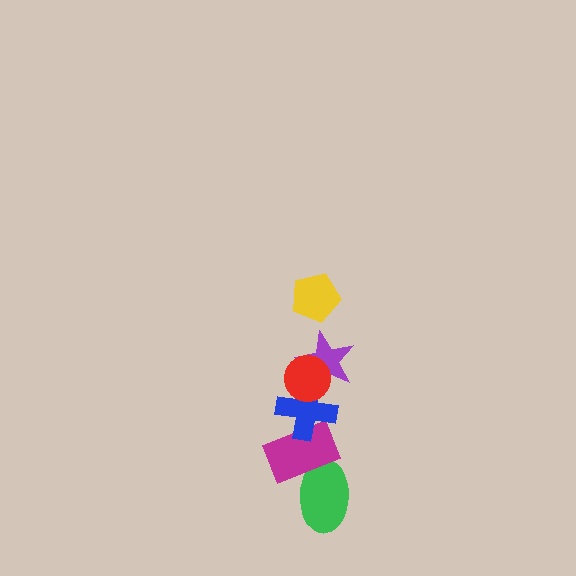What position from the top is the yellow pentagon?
The yellow pentagon is 1st from the top.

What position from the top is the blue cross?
The blue cross is 4th from the top.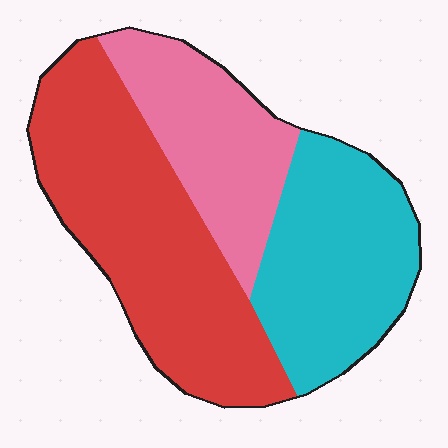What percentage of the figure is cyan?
Cyan covers around 30% of the figure.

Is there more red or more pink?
Red.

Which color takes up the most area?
Red, at roughly 45%.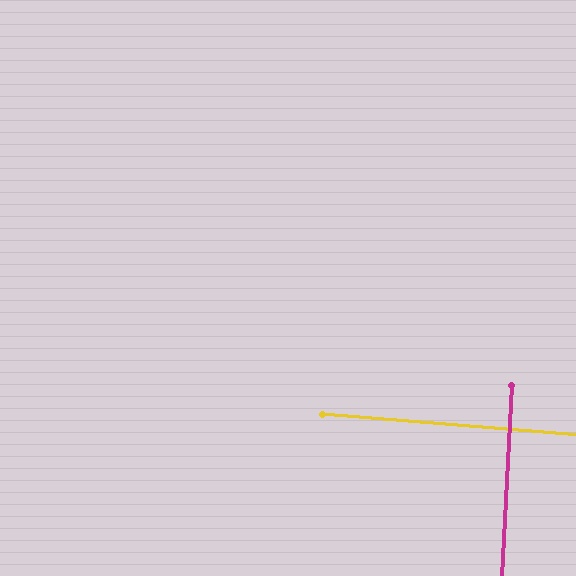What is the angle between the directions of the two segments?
Approximately 88 degrees.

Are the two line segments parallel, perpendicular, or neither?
Perpendicular — they meet at approximately 88°.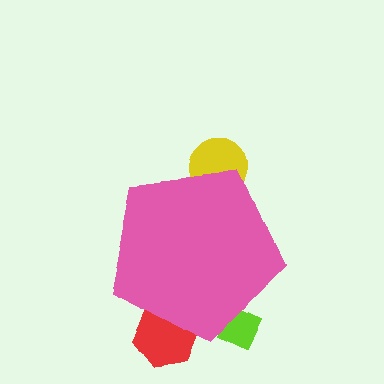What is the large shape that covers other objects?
A pink pentagon.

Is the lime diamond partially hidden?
Yes, the lime diamond is partially hidden behind the pink pentagon.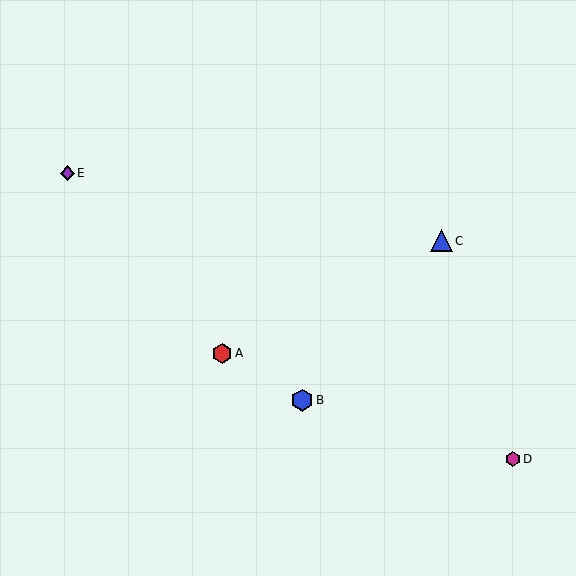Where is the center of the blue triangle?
The center of the blue triangle is at (441, 241).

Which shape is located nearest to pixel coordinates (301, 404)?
The blue hexagon (labeled B) at (302, 400) is nearest to that location.